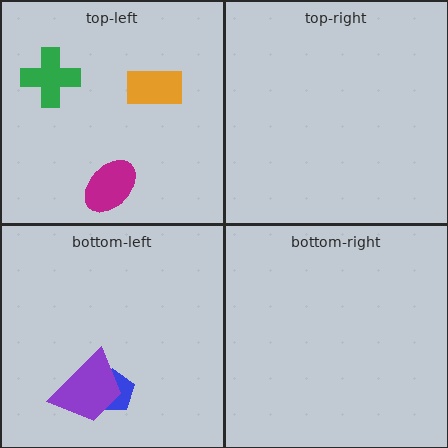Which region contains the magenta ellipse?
The top-left region.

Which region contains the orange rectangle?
The top-left region.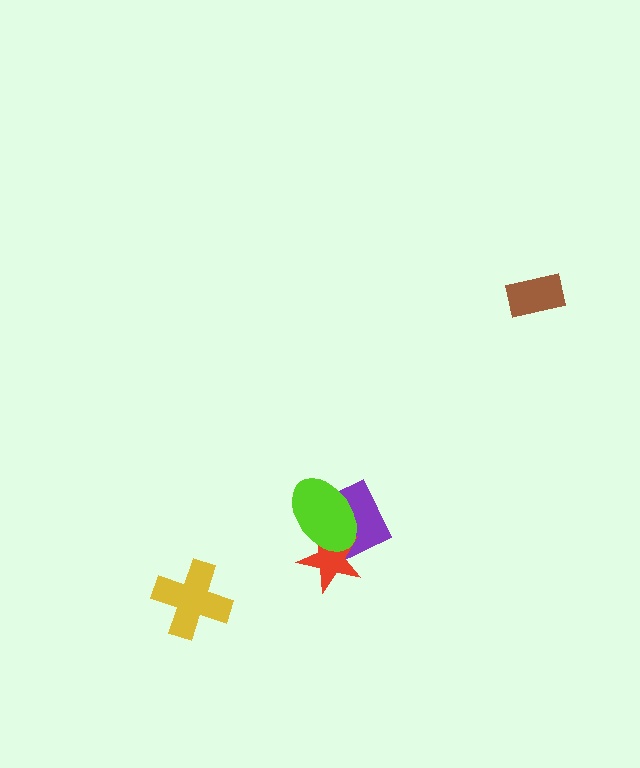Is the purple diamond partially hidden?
Yes, it is partially covered by another shape.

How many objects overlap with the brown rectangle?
0 objects overlap with the brown rectangle.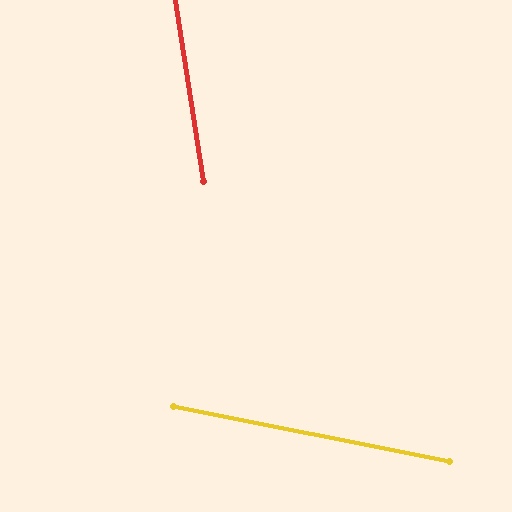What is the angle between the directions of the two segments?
Approximately 70 degrees.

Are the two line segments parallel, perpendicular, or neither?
Neither parallel nor perpendicular — they differ by about 70°.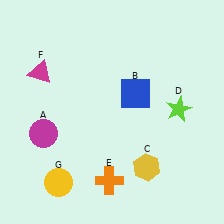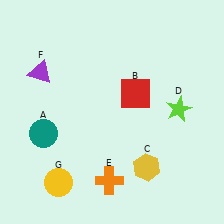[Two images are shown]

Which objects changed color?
A changed from magenta to teal. B changed from blue to red. F changed from magenta to purple.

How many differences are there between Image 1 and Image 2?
There are 3 differences between the two images.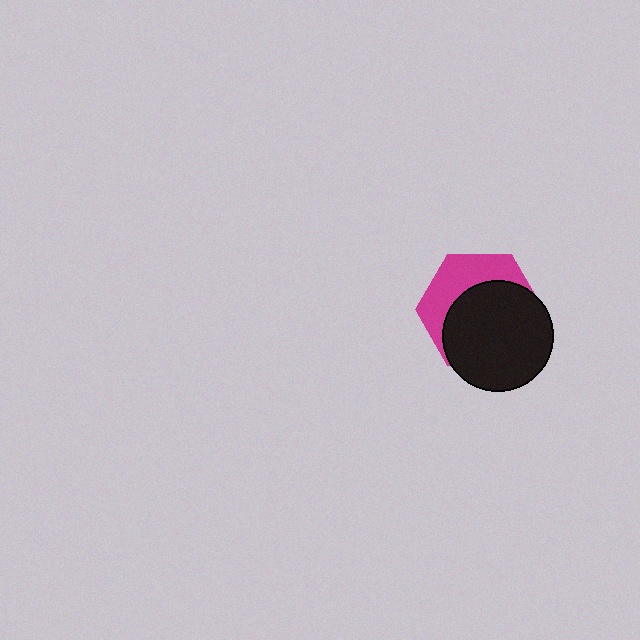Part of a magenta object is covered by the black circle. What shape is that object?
It is a hexagon.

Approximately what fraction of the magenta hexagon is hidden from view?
Roughly 62% of the magenta hexagon is hidden behind the black circle.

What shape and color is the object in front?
The object in front is a black circle.